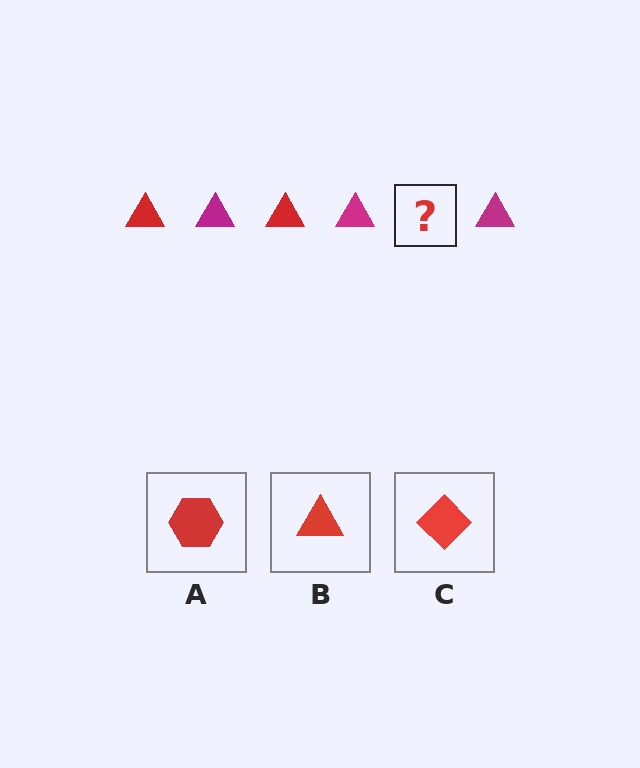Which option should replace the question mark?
Option B.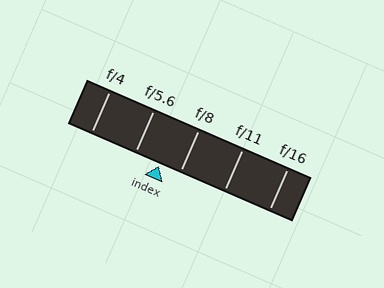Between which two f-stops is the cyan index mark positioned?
The index mark is between f/5.6 and f/8.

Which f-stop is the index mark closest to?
The index mark is closest to f/8.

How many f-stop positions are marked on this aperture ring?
There are 5 f-stop positions marked.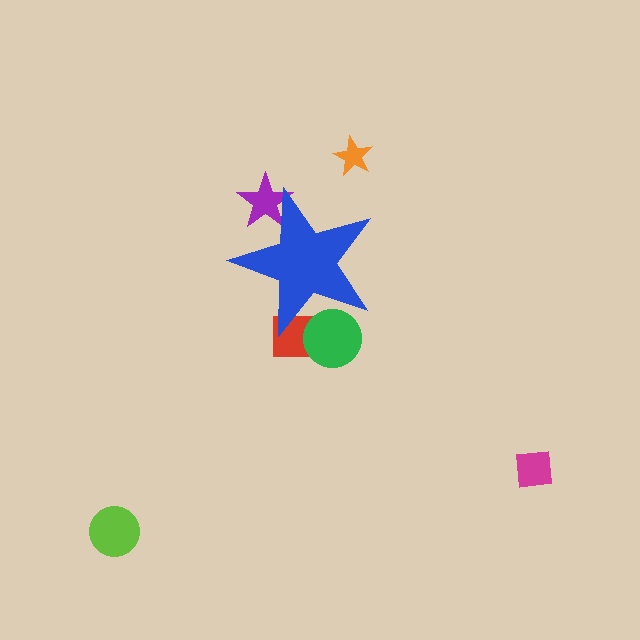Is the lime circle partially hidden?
No, the lime circle is fully visible.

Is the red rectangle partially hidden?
Yes, the red rectangle is partially hidden behind the blue star.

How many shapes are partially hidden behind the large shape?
3 shapes are partially hidden.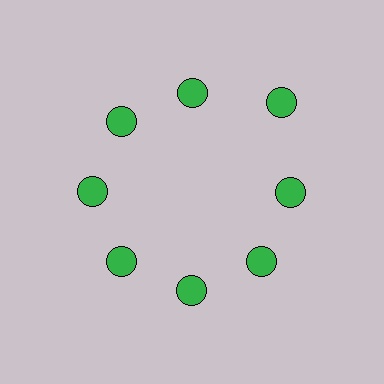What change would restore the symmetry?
The symmetry would be restored by moving it inward, back onto the ring so that all 8 circles sit at equal angles and equal distance from the center.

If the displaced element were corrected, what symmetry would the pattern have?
It would have 8-fold rotational symmetry — the pattern would map onto itself every 45 degrees.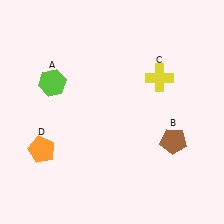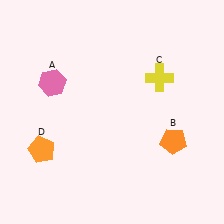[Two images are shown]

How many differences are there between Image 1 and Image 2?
There are 2 differences between the two images.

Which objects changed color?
A changed from lime to pink. B changed from brown to orange.